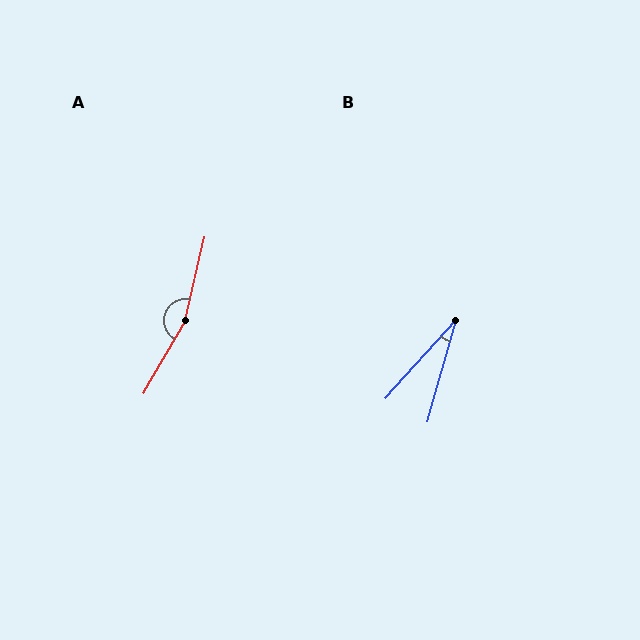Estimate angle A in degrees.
Approximately 163 degrees.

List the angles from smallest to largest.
B (26°), A (163°).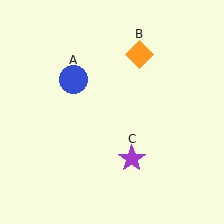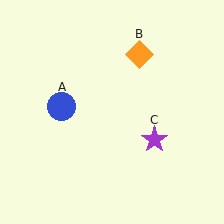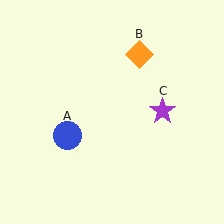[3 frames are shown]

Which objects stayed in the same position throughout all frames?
Orange diamond (object B) remained stationary.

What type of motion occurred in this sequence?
The blue circle (object A), purple star (object C) rotated counterclockwise around the center of the scene.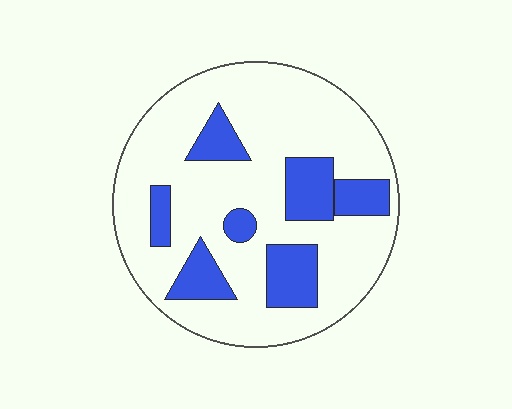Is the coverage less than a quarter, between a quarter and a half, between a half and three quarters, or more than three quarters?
Less than a quarter.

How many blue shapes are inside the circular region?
7.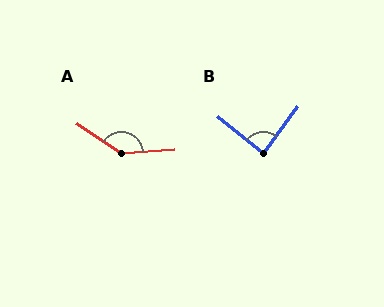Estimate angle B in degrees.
Approximately 87 degrees.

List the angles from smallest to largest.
B (87°), A (141°).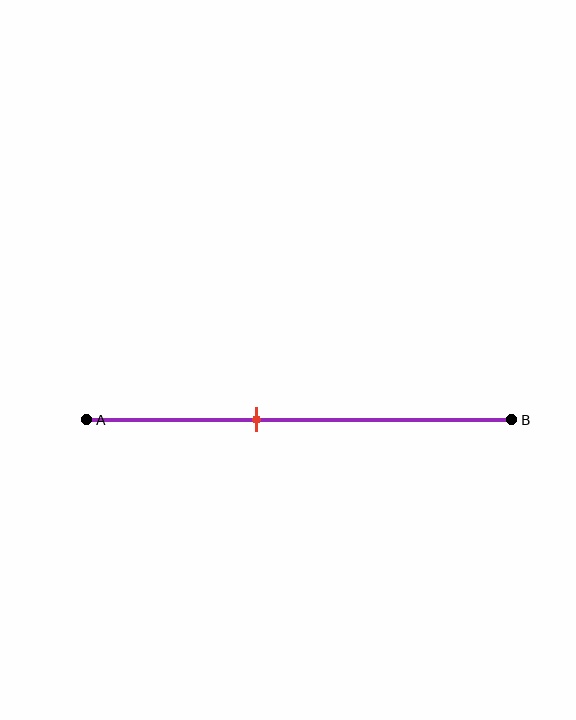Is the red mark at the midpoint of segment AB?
No, the mark is at about 40% from A, not at the 50% midpoint.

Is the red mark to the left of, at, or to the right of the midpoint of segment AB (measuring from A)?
The red mark is to the left of the midpoint of segment AB.